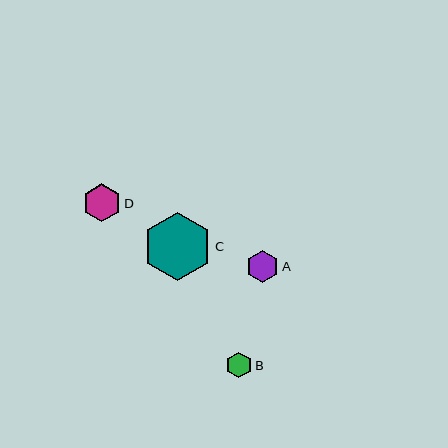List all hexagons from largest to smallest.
From largest to smallest: C, D, A, B.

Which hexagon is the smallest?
Hexagon B is the smallest with a size of approximately 26 pixels.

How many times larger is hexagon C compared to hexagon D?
Hexagon C is approximately 1.8 times the size of hexagon D.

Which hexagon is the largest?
Hexagon C is the largest with a size of approximately 68 pixels.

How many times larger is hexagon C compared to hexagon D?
Hexagon C is approximately 1.8 times the size of hexagon D.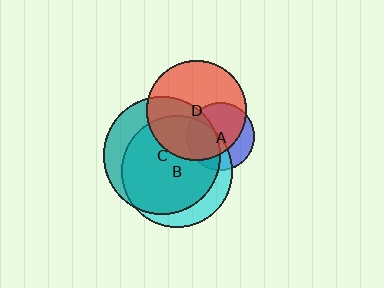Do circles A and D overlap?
Yes.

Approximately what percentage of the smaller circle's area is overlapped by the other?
Approximately 70%.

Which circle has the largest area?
Circle C (teal).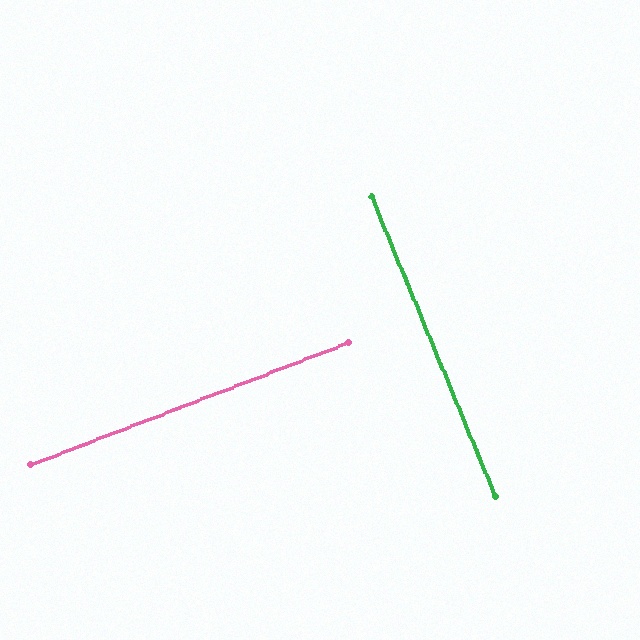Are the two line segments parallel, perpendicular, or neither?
Perpendicular — they meet at approximately 89°.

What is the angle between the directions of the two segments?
Approximately 89 degrees.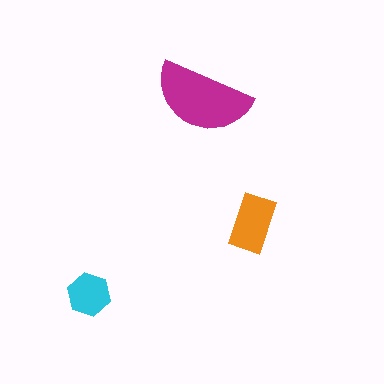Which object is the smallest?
The cyan hexagon.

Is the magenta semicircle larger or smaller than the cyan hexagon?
Larger.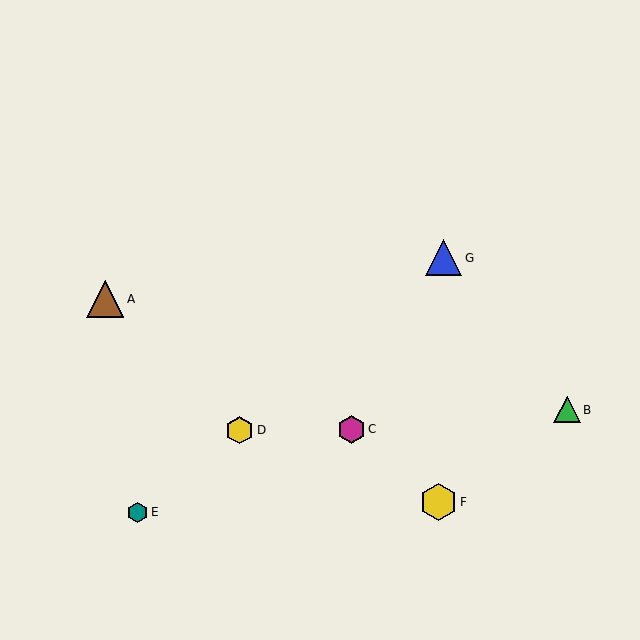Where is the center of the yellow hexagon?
The center of the yellow hexagon is at (439, 502).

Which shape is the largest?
The yellow hexagon (labeled F) is the largest.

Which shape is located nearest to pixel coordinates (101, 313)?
The brown triangle (labeled A) at (105, 299) is nearest to that location.